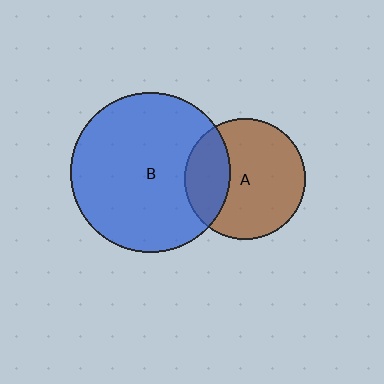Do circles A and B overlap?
Yes.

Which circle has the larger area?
Circle B (blue).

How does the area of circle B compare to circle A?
Approximately 1.8 times.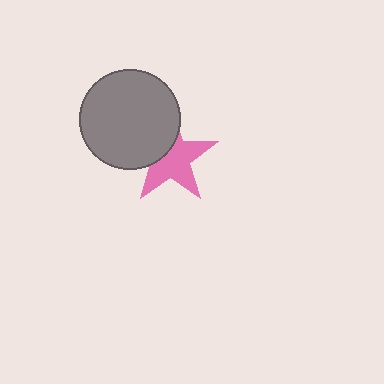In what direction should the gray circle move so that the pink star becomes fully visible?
The gray circle should move toward the upper-left. That is the shortest direction to clear the overlap and leave the pink star fully visible.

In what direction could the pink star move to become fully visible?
The pink star could move toward the lower-right. That would shift it out from behind the gray circle entirely.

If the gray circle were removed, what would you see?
You would see the complete pink star.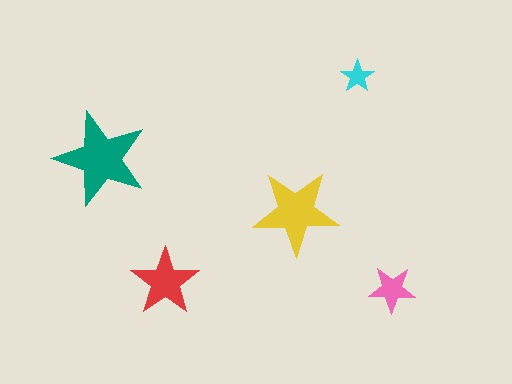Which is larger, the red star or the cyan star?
The red one.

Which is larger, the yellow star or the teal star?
The teal one.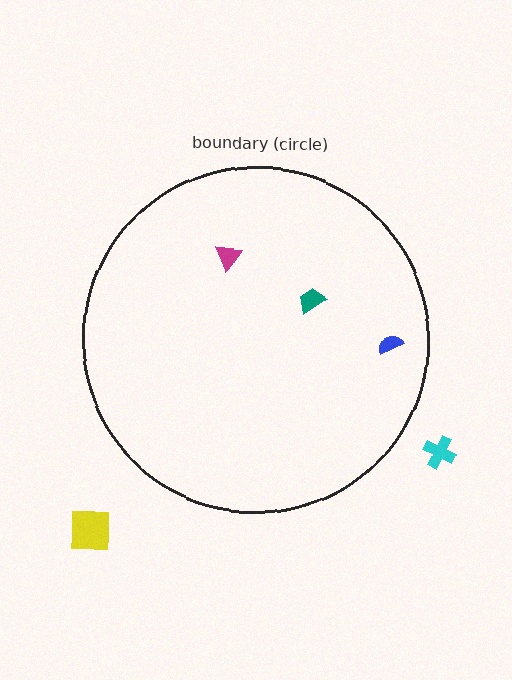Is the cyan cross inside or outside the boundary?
Outside.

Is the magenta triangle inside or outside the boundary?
Inside.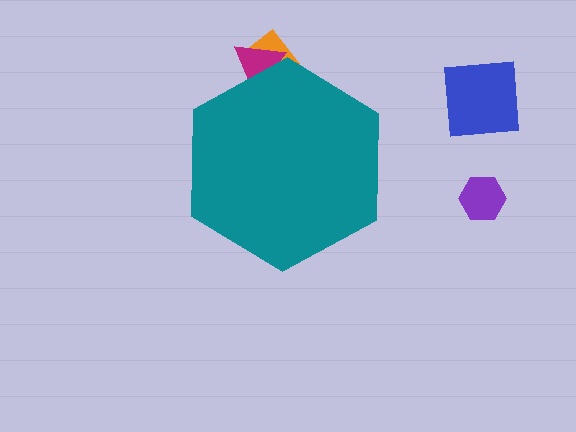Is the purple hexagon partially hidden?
No, the purple hexagon is fully visible.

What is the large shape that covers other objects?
A teal hexagon.